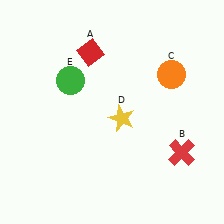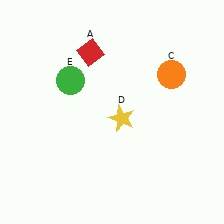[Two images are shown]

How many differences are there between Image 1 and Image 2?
There is 1 difference between the two images.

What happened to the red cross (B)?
The red cross (B) was removed in Image 2. It was in the bottom-right area of Image 1.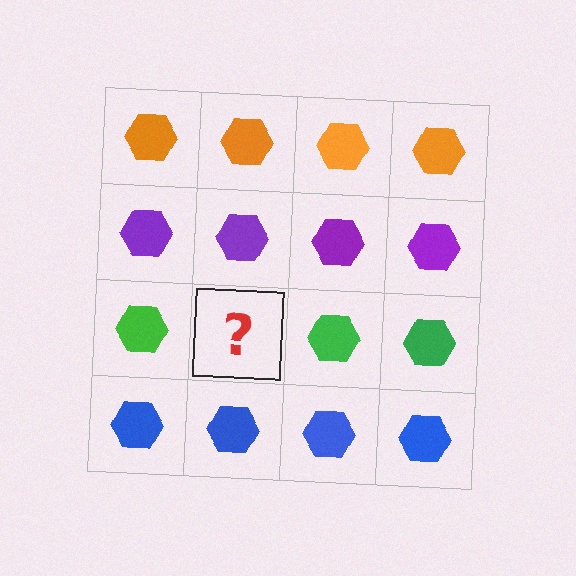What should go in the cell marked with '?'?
The missing cell should contain a green hexagon.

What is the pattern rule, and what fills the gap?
The rule is that each row has a consistent color. The gap should be filled with a green hexagon.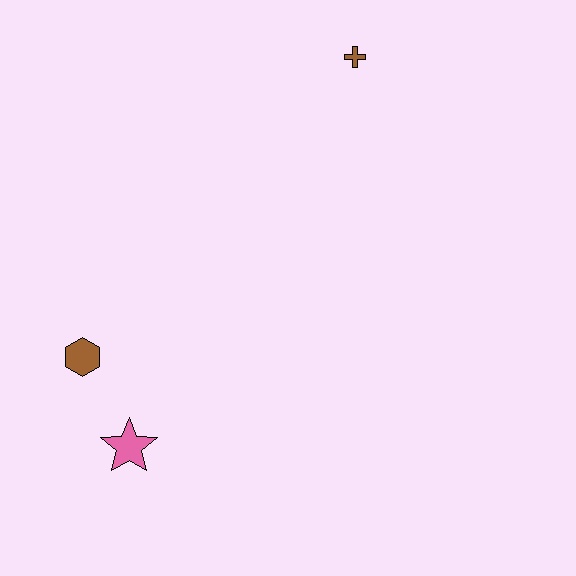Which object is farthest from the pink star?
The brown cross is farthest from the pink star.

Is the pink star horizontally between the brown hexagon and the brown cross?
Yes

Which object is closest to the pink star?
The brown hexagon is closest to the pink star.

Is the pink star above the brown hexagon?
No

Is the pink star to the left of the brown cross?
Yes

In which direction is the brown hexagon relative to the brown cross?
The brown hexagon is below the brown cross.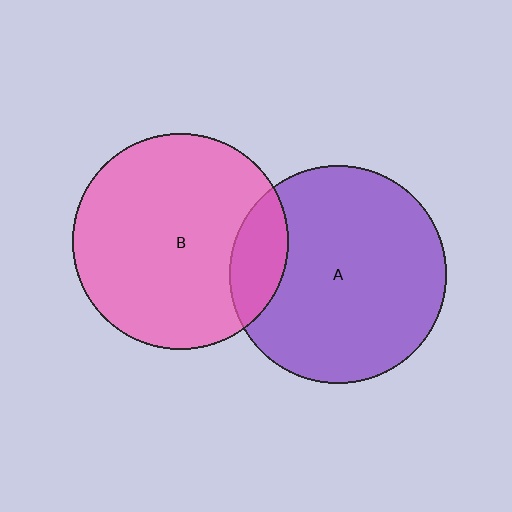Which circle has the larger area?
Circle A (purple).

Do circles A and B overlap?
Yes.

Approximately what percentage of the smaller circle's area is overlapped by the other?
Approximately 15%.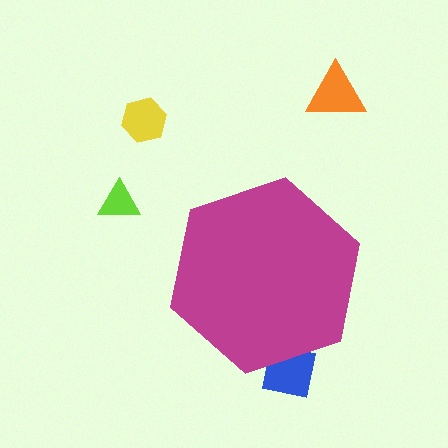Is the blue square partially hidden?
Yes, the blue square is partially hidden behind the magenta hexagon.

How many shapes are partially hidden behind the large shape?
1 shape is partially hidden.